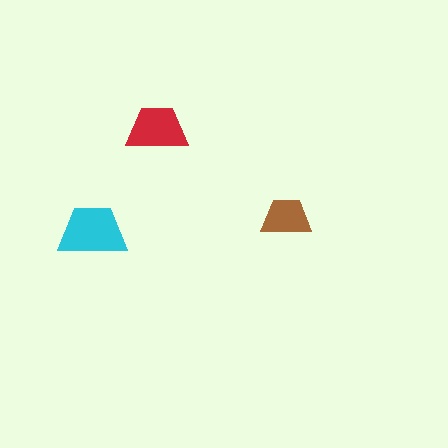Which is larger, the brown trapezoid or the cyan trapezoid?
The cyan one.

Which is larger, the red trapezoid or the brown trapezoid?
The red one.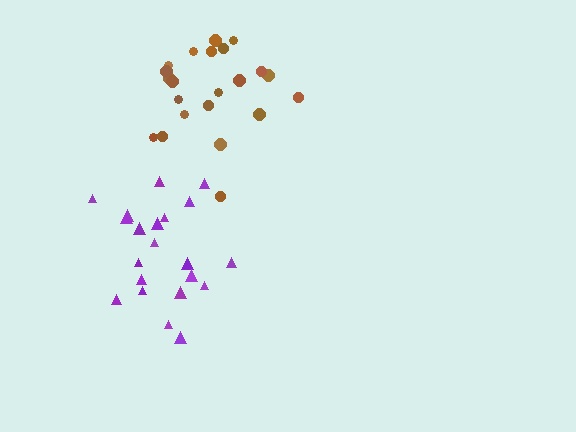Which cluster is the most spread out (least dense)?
Purple.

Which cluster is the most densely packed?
Brown.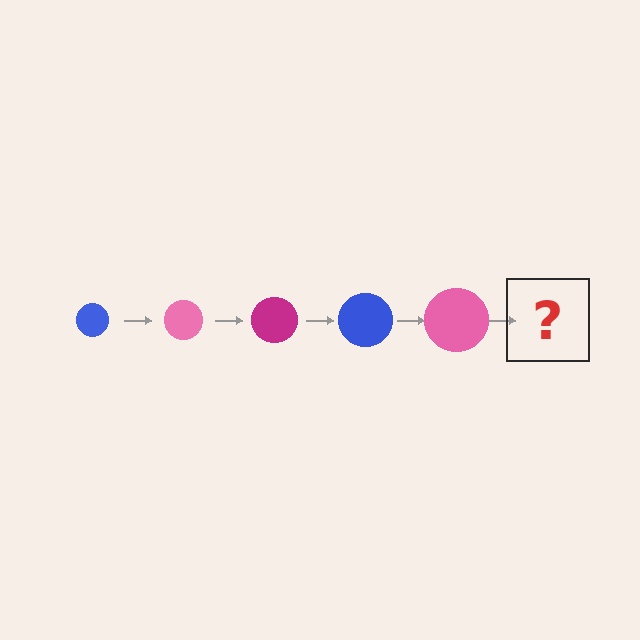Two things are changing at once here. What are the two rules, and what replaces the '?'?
The two rules are that the circle grows larger each step and the color cycles through blue, pink, and magenta. The '?' should be a magenta circle, larger than the previous one.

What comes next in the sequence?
The next element should be a magenta circle, larger than the previous one.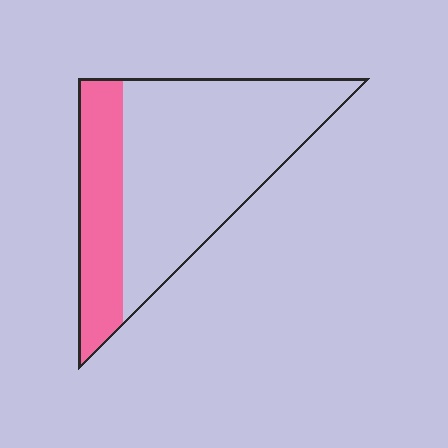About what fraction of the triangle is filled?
About one quarter (1/4).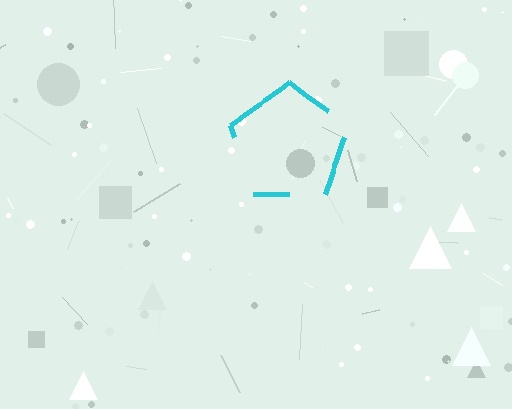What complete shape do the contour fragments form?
The contour fragments form a pentagon.